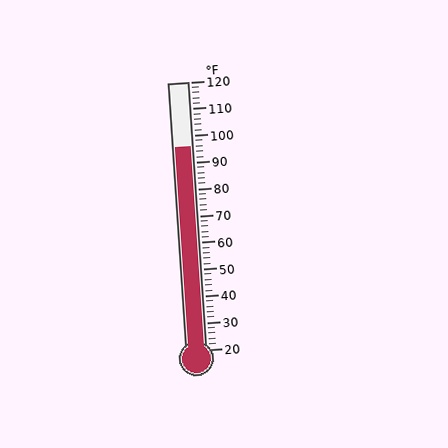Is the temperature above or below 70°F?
The temperature is above 70°F.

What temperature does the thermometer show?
The thermometer shows approximately 96°F.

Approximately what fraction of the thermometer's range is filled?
The thermometer is filled to approximately 75% of its range.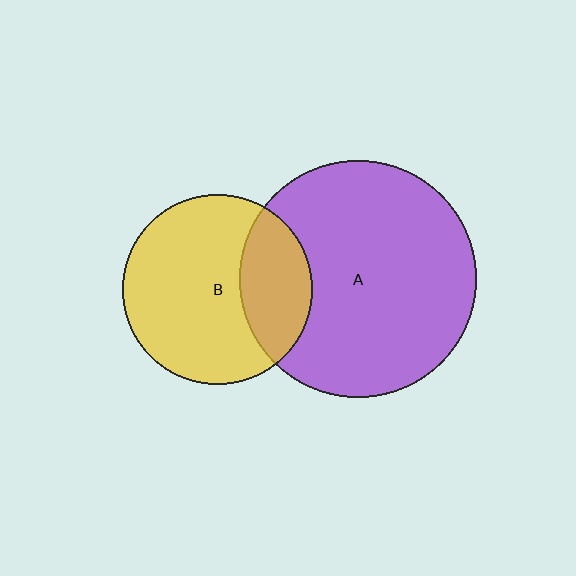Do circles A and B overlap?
Yes.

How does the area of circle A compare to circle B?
Approximately 1.6 times.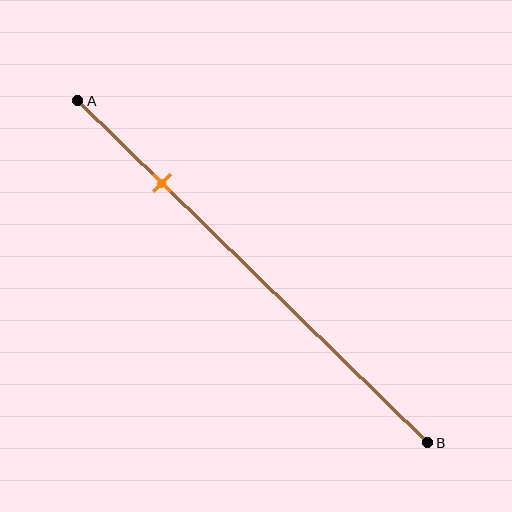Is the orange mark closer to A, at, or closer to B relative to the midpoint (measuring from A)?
The orange mark is closer to point A than the midpoint of segment AB.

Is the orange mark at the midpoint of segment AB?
No, the mark is at about 25% from A, not at the 50% midpoint.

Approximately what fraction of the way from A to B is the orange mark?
The orange mark is approximately 25% of the way from A to B.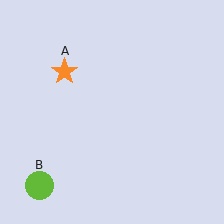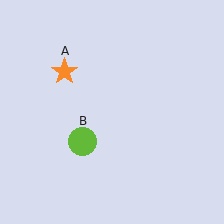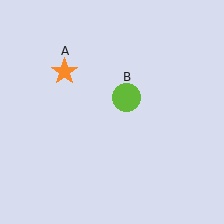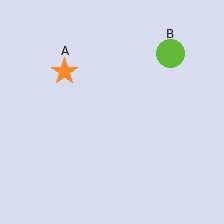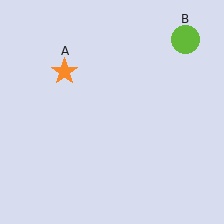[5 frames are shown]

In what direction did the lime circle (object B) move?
The lime circle (object B) moved up and to the right.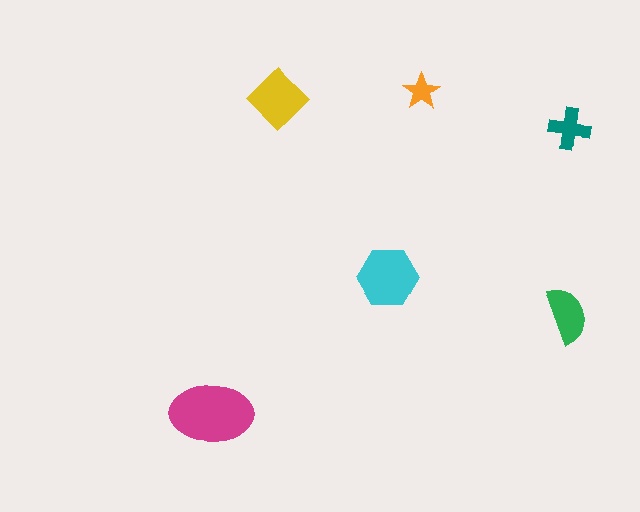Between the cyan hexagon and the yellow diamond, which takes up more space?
The cyan hexagon.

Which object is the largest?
The magenta ellipse.